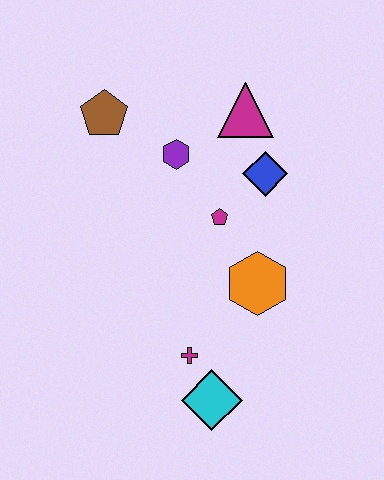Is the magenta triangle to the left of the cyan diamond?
No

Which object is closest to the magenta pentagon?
The blue diamond is closest to the magenta pentagon.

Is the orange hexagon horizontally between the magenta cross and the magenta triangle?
No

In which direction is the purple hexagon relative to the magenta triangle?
The purple hexagon is to the left of the magenta triangle.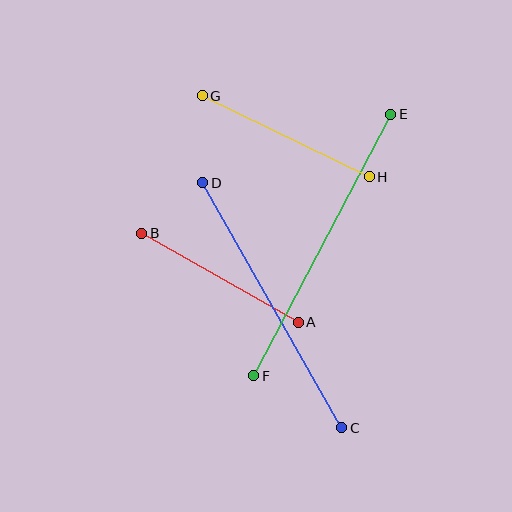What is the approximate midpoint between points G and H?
The midpoint is at approximately (286, 136) pixels.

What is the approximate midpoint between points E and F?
The midpoint is at approximately (322, 245) pixels.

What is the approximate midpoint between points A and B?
The midpoint is at approximately (220, 278) pixels.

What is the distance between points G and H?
The distance is approximately 186 pixels.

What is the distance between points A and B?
The distance is approximately 180 pixels.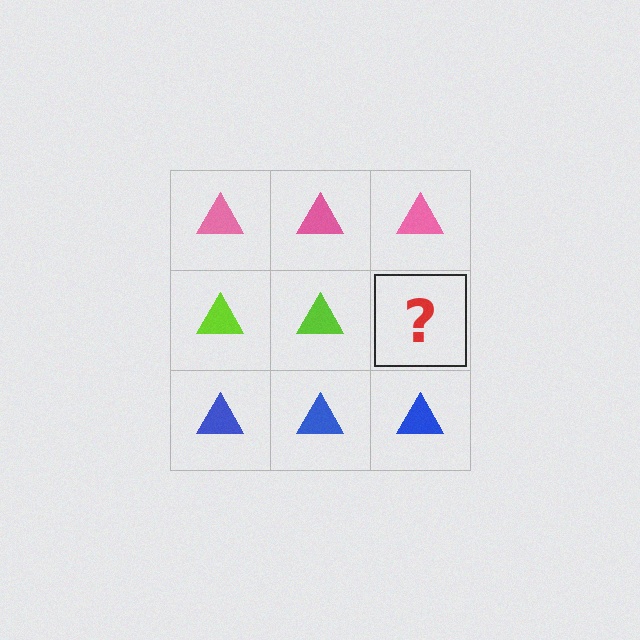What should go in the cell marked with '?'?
The missing cell should contain a lime triangle.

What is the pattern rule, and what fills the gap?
The rule is that each row has a consistent color. The gap should be filled with a lime triangle.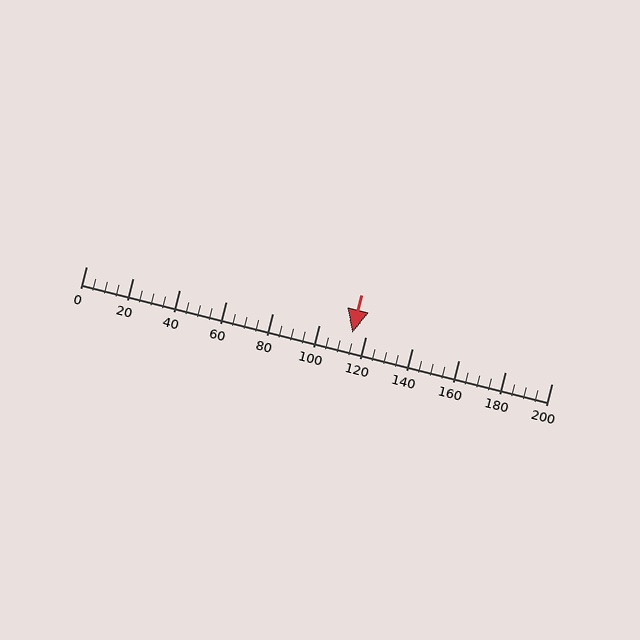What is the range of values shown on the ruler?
The ruler shows values from 0 to 200.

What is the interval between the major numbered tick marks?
The major tick marks are spaced 20 units apart.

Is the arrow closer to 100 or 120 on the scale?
The arrow is closer to 120.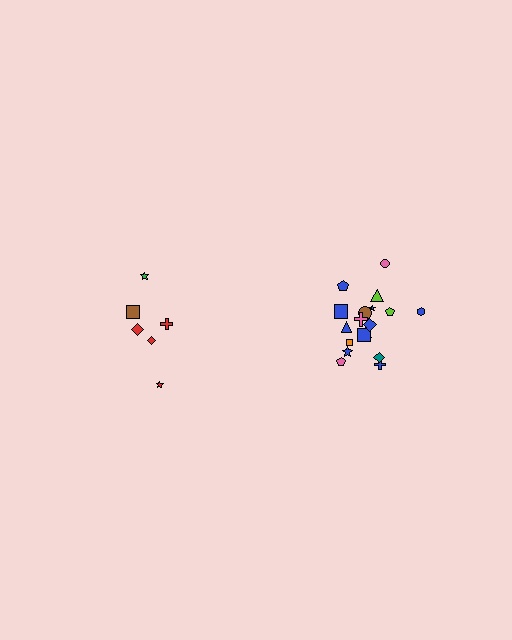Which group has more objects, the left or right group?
The right group.